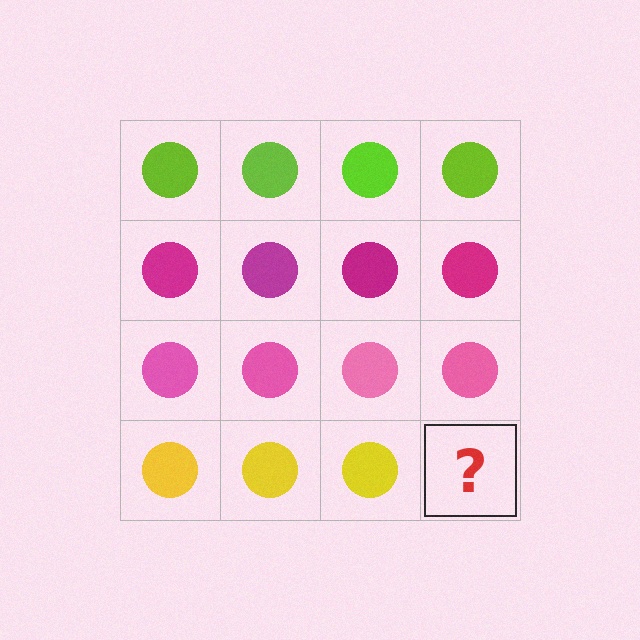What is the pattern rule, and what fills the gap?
The rule is that each row has a consistent color. The gap should be filled with a yellow circle.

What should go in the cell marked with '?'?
The missing cell should contain a yellow circle.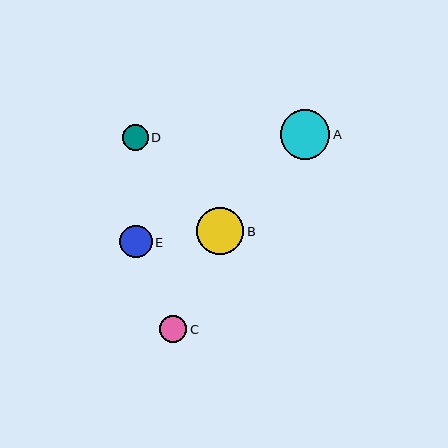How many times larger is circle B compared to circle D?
Circle B is approximately 1.9 times the size of circle D.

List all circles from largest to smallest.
From largest to smallest: A, B, E, C, D.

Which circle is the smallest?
Circle D is the smallest with a size of approximately 26 pixels.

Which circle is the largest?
Circle A is the largest with a size of approximately 49 pixels.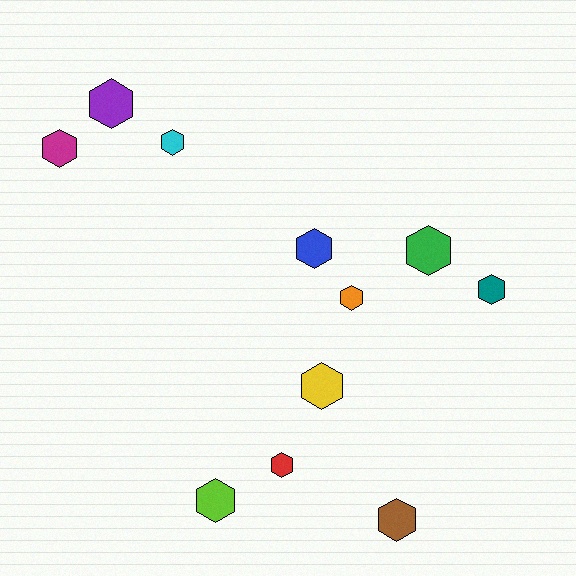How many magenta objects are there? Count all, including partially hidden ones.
There is 1 magenta object.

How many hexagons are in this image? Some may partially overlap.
There are 11 hexagons.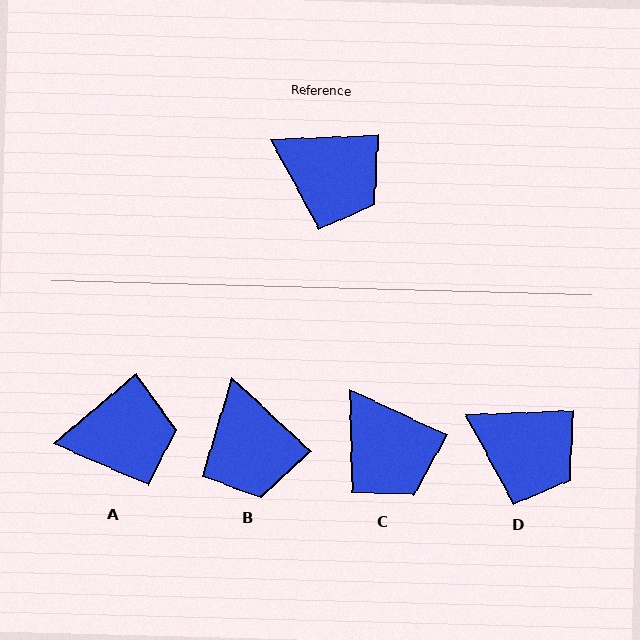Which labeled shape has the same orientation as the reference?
D.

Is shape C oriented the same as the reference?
No, it is off by about 27 degrees.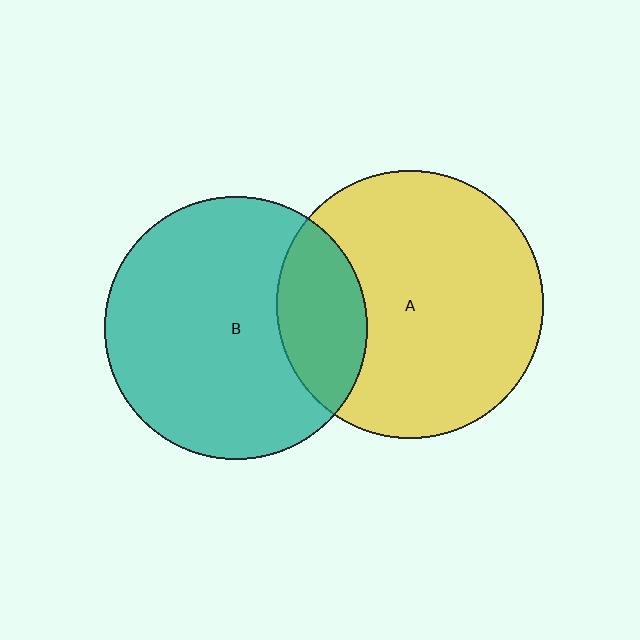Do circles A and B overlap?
Yes.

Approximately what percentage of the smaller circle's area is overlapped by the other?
Approximately 25%.